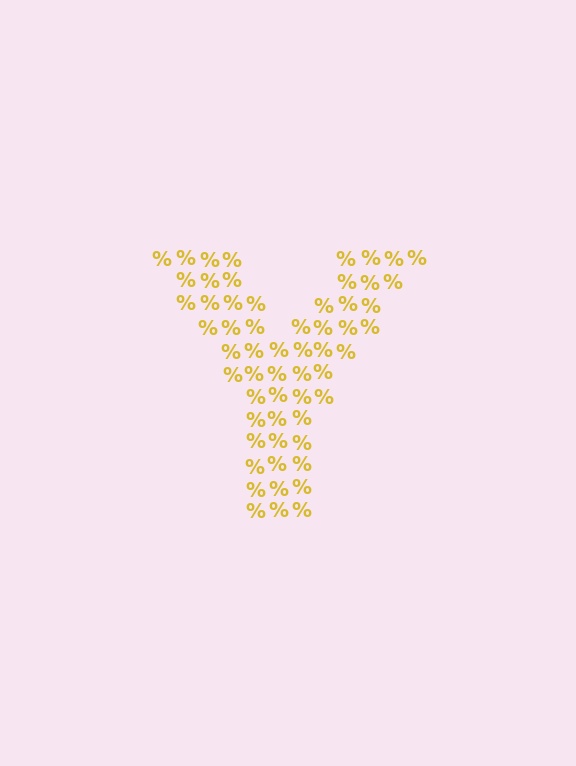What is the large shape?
The large shape is the letter Y.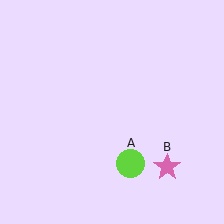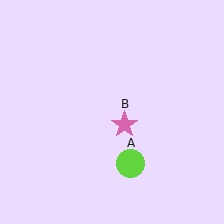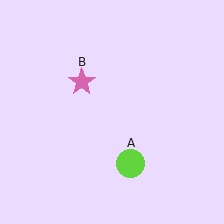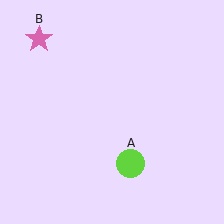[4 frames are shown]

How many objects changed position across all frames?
1 object changed position: pink star (object B).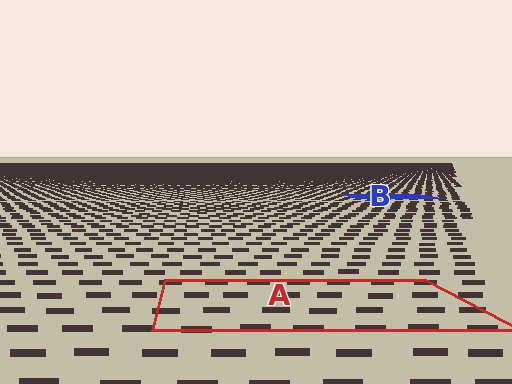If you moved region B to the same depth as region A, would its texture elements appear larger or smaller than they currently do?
They would appear larger. At a closer depth, the same texture elements are projected at a bigger on-screen size.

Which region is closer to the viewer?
Region A is closer. The texture elements there are larger and more spread out.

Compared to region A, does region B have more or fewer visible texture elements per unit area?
Region B has more texture elements per unit area — they are packed more densely because it is farther away.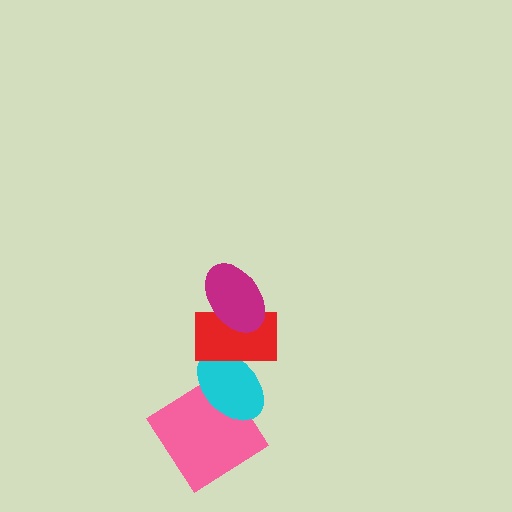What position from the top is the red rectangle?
The red rectangle is 2nd from the top.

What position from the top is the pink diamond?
The pink diamond is 4th from the top.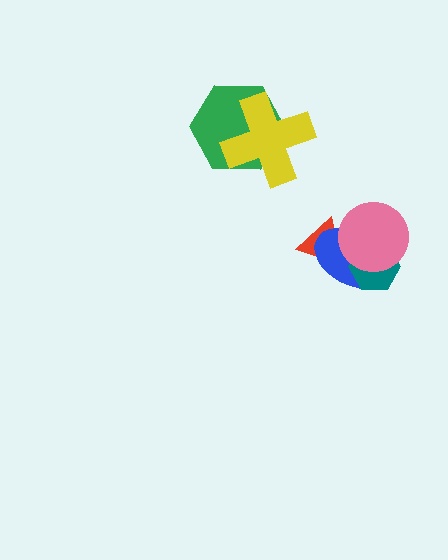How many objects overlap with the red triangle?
2 objects overlap with the red triangle.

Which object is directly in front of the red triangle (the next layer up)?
The blue ellipse is directly in front of the red triangle.